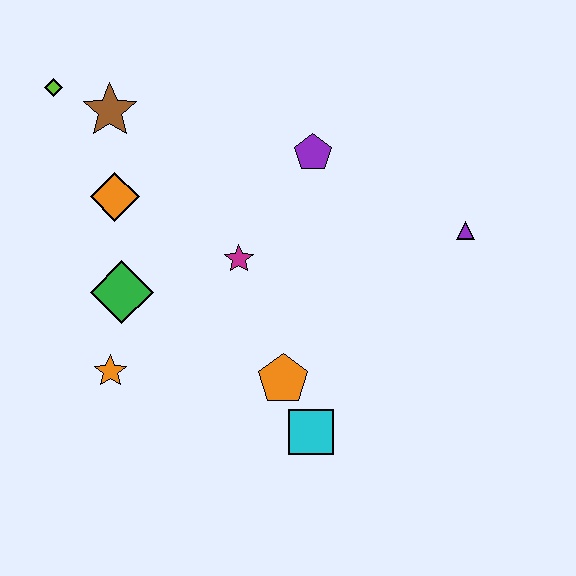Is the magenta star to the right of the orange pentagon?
No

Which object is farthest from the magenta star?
The lime diamond is farthest from the magenta star.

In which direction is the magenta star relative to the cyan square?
The magenta star is above the cyan square.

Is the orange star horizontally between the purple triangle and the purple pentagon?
No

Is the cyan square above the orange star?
No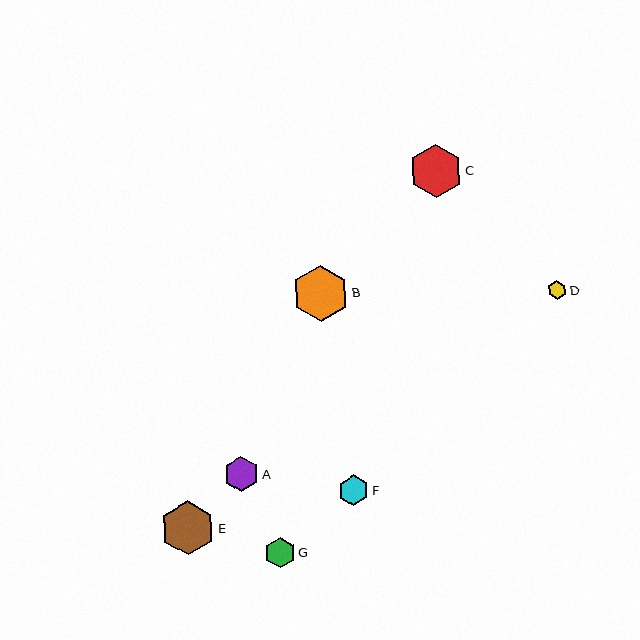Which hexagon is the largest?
Hexagon B is the largest with a size of approximately 57 pixels.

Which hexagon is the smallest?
Hexagon D is the smallest with a size of approximately 19 pixels.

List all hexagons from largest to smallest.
From largest to smallest: B, E, C, A, F, G, D.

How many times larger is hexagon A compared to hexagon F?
Hexagon A is approximately 1.2 times the size of hexagon F.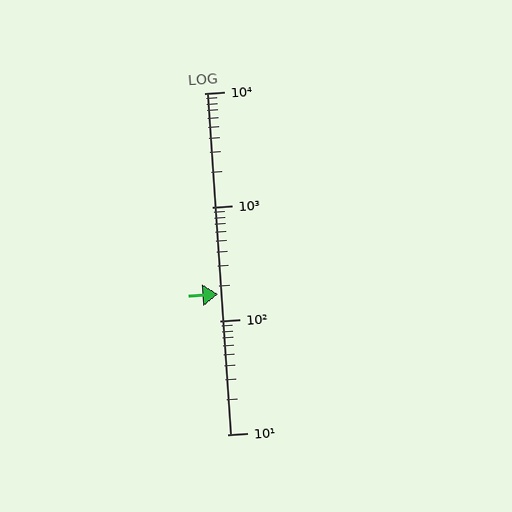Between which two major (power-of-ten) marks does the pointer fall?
The pointer is between 100 and 1000.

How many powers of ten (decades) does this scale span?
The scale spans 3 decades, from 10 to 10000.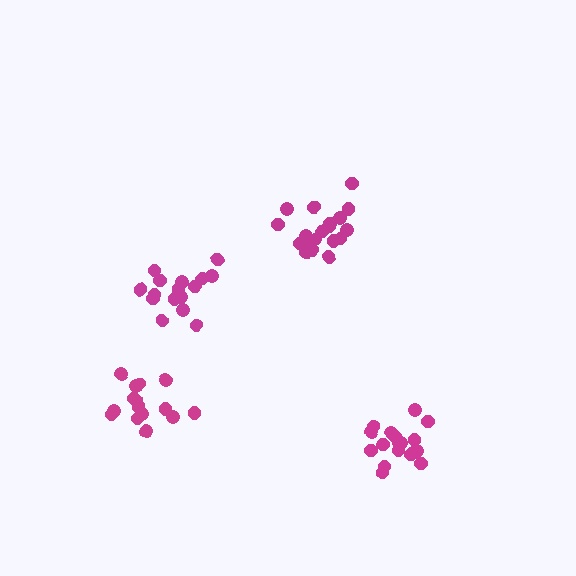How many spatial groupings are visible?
There are 4 spatial groupings.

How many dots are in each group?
Group 1: 16 dots, Group 2: 19 dots, Group 3: 18 dots, Group 4: 16 dots (69 total).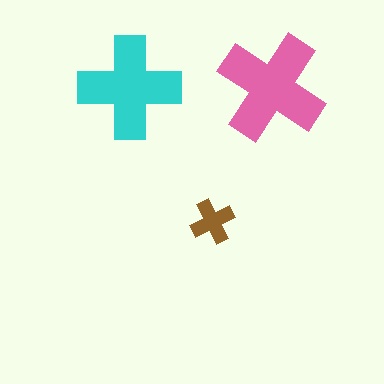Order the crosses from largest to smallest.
the pink one, the cyan one, the brown one.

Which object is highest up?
The pink cross is topmost.